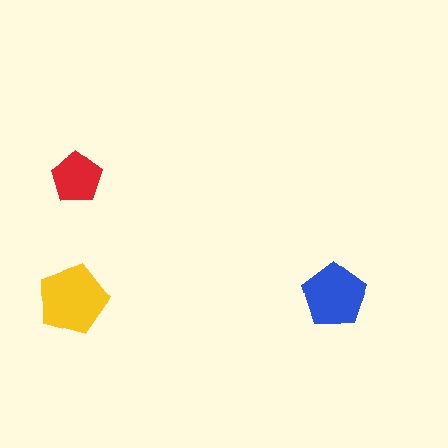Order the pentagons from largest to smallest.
the yellow one, the blue one, the red one.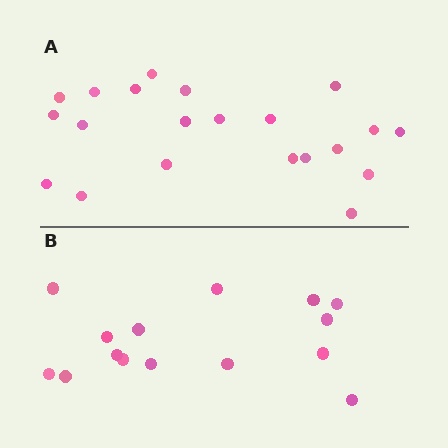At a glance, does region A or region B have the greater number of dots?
Region A (the top region) has more dots.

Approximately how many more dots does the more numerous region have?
Region A has about 6 more dots than region B.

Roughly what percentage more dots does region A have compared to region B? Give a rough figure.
About 40% more.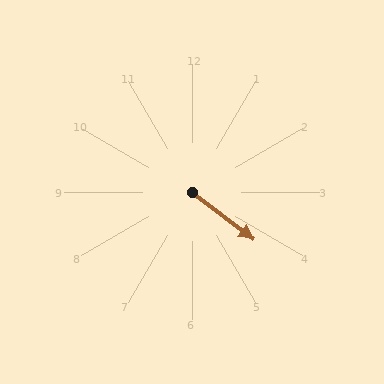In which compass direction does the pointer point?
Southeast.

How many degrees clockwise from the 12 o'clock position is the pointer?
Approximately 127 degrees.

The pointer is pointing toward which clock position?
Roughly 4 o'clock.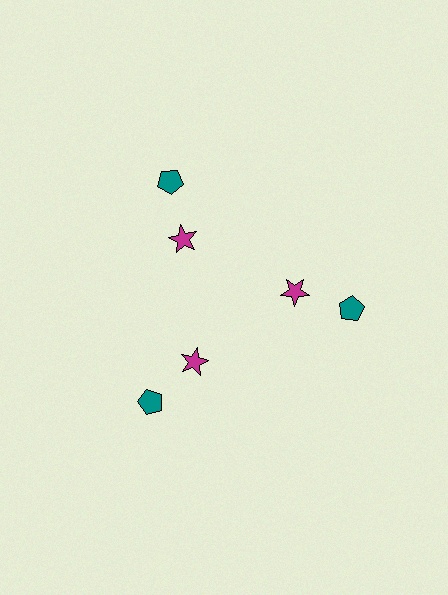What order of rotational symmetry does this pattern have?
This pattern has 3-fold rotational symmetry.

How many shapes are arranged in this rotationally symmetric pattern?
There are 6 shapes, arranged in 3 groups of 2.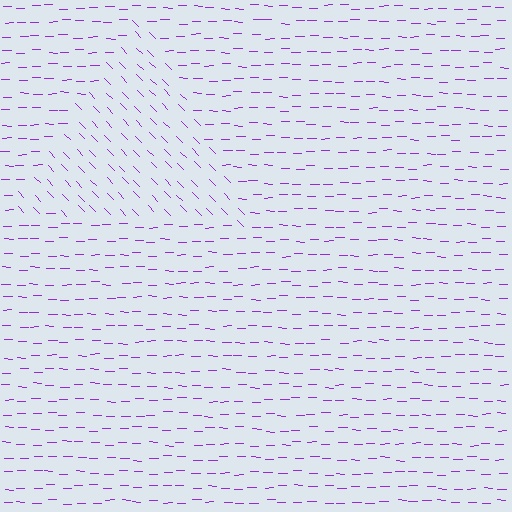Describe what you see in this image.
The image is filled with small purple line segments. A triangle region in the image has lines oriented differently from the surrounding lines, creating a visible texture boundary.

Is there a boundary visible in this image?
Yes, there is a texture boundary formed by a change in line orientation.